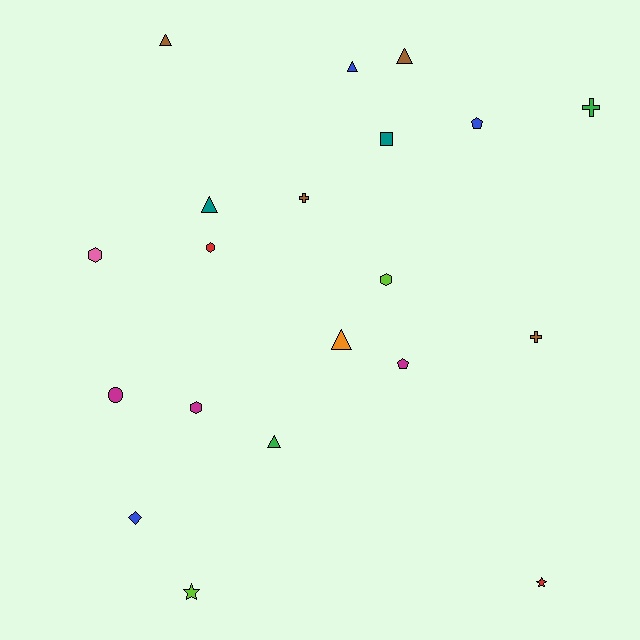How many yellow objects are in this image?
There are no yellow objects.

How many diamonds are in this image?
There is 1 diamond.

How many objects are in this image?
There are 20 objects.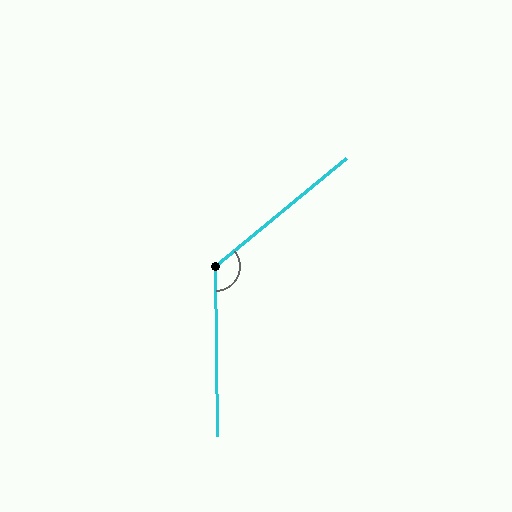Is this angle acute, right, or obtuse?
It is obtuse.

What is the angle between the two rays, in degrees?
Approximately 129 degrees.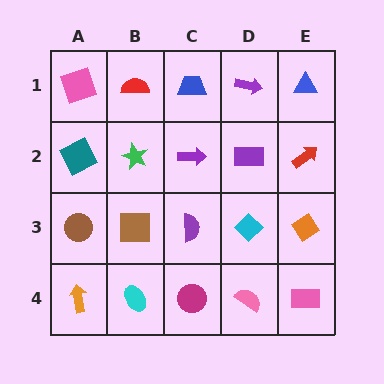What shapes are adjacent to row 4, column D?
A cyan diamond (row 3, column D), a magenta circle (row 4, column C), a pink rectangle (row 4, column E).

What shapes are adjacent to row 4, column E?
An orange diamond (row 3, column E), a pink semicircle (row 4, column D).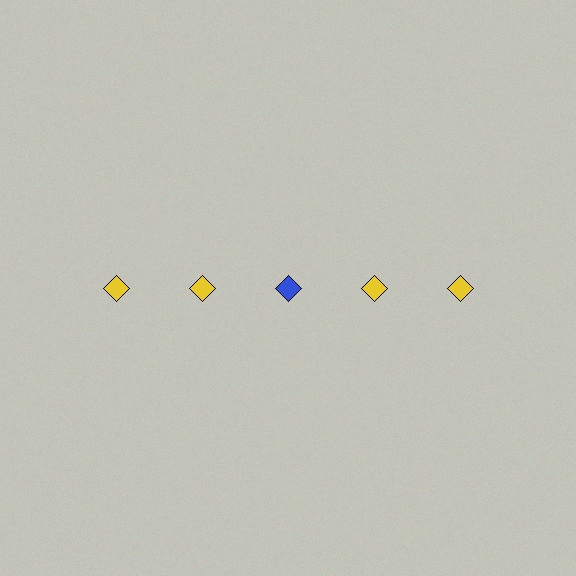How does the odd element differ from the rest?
It has a different color: blue instead of yellow.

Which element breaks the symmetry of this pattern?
The blue diamond in the top row, center column breaks the symmetry. All other shapes are yellow diamonds.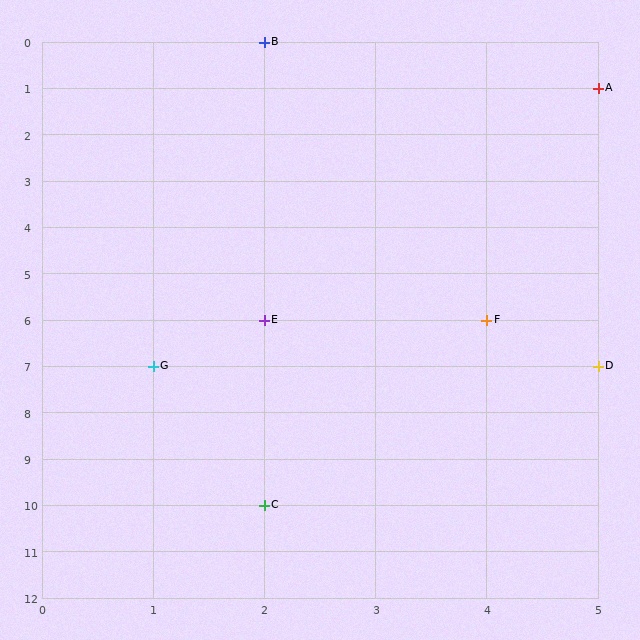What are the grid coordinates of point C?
Point C is at grid coordinates (2, 10).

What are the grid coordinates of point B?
Point B is at grid coordinates (2, 0).